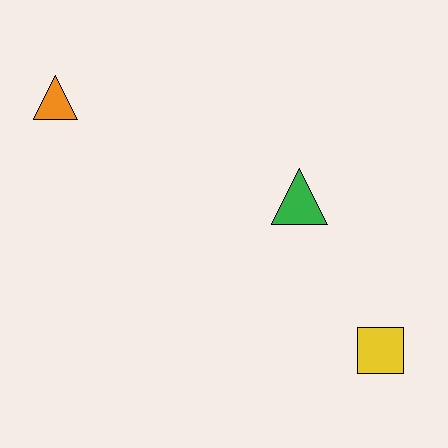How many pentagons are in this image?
There are no pentagons.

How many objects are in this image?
There are 3 objects.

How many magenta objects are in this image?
There are no magenta objects.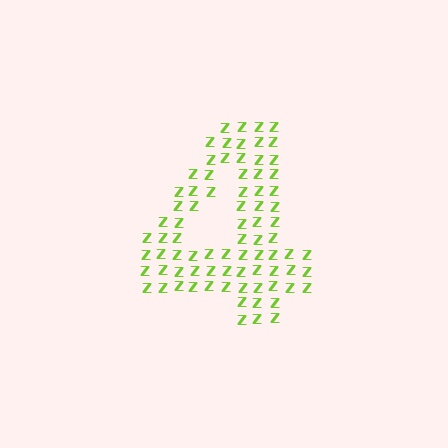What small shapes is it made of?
It is made of small letter Z's.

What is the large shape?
The large shape is the digit 4.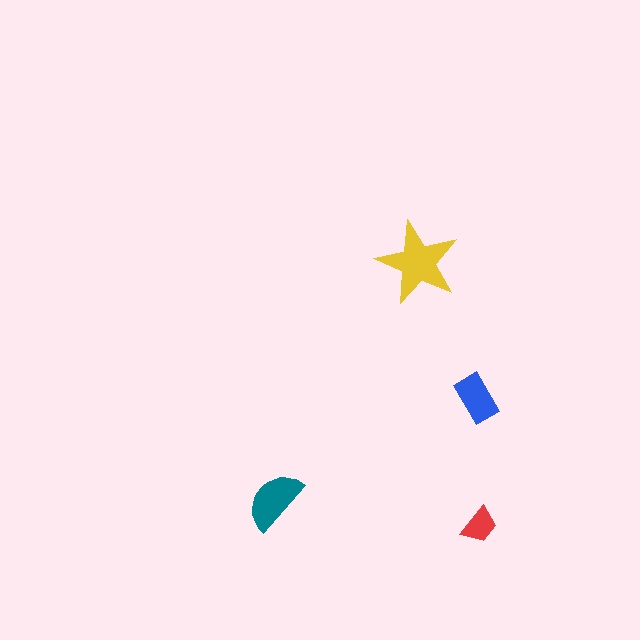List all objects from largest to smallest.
The yellow star, the teal semicircle, the blue rectangle, the red trapezoid.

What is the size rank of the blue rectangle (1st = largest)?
3rd.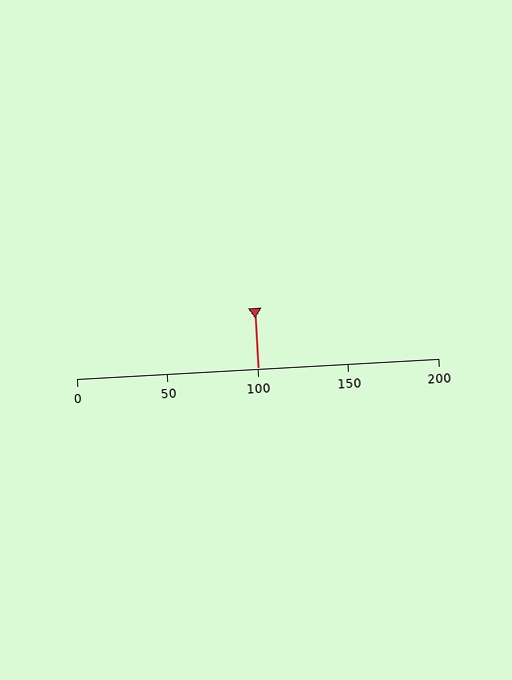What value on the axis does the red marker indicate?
The marker indicates approximately 100.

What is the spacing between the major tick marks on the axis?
The major ticks are spaced 50 apart.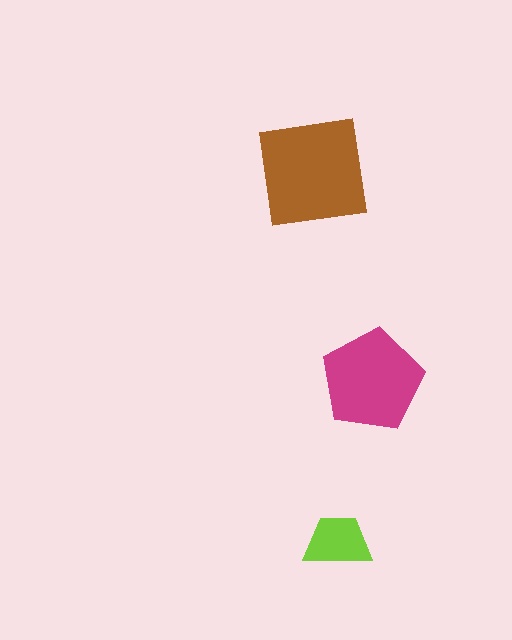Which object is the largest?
The brown square.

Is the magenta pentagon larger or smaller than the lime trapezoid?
Larger.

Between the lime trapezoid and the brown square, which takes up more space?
The brown square.